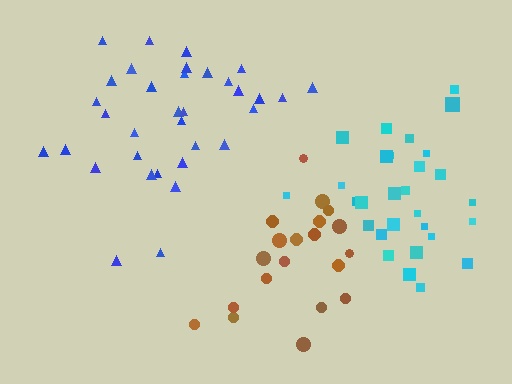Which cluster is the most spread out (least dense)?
Blue.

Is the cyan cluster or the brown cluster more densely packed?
Cyan.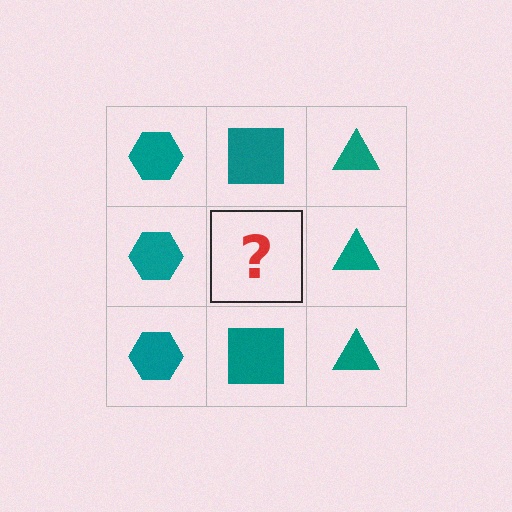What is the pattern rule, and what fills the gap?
The rule is that each column has a consistent shape. The gap should be filled with a teal square.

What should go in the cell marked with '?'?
The missing cell should contain a teal square.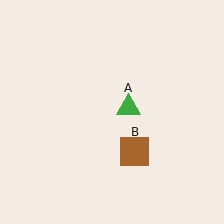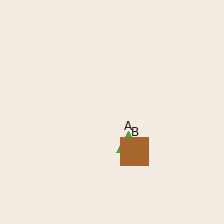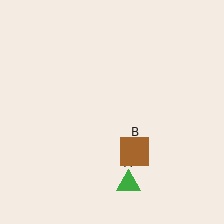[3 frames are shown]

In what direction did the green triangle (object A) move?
The green triangle (object A) moved down.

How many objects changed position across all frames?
1 object changed position: green triangle (object A).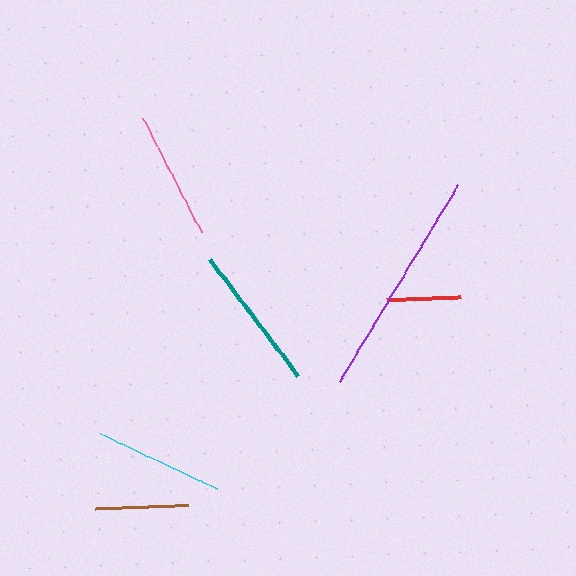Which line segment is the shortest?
The red line is the shortest at approximately 74 pixels.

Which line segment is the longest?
The purple line is the longest at approximately 230 pixels.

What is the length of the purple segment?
The purple segment is approximately 230 pixels long.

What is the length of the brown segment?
The brown segment is approximately 94 pixels long.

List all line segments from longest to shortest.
From longest to shortest: purple, teal, cyan, pink, brown, red.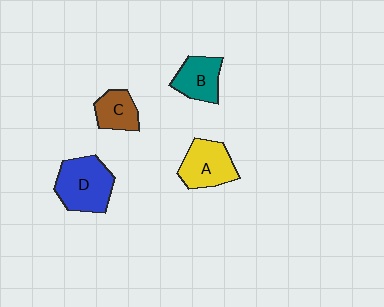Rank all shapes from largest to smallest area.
From largest to smallest: D (blue), A (yellow), B (teal), C (brown).